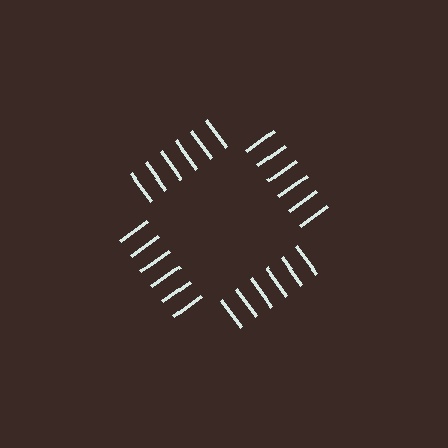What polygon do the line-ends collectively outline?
An illusory square — the line segments terminate on its edges but no continuous stroke is drawn.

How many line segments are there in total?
24 — 6 along each of the 4 edges.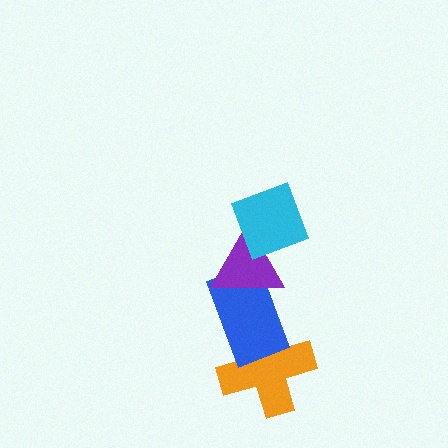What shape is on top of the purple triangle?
The cyan diamond is on top of the purple triangle.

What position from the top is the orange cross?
The orange cross is 4th from the top.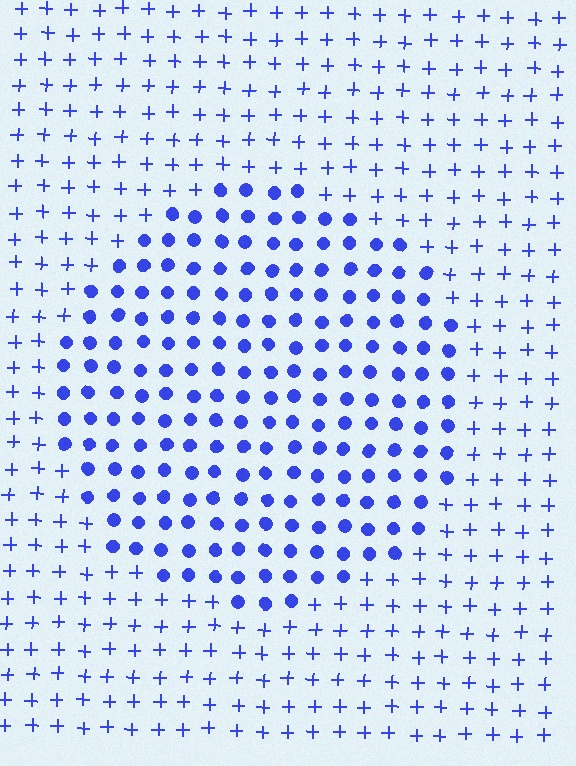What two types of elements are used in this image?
The image uses circles inside the circle region and plus signs outside it.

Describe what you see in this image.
The image is filled with small blue elements arranged in a uniform grid. A circle-shaped region contains circles, while the surrounding area contains plus signs. The boundary is defined purely by the change in element shape.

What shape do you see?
I see a circle.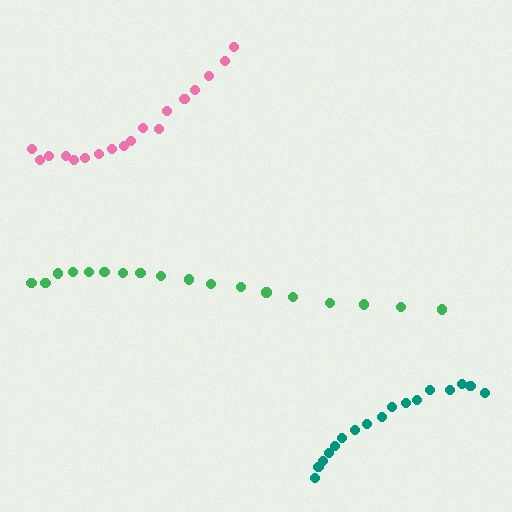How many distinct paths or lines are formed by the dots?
There are 3 distinct paths.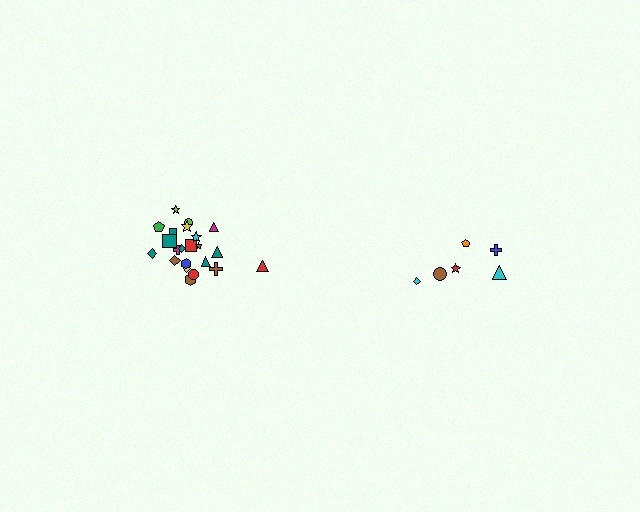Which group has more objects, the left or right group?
The left group.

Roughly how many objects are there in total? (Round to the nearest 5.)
Roughly 30 objects in total.